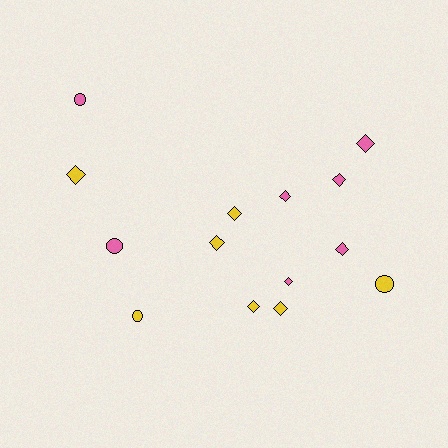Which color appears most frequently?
Yellow, with 7 objects.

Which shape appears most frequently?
Diamond, with 10 objects.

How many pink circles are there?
There are 2 pink circles.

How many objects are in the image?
There are 14 objects.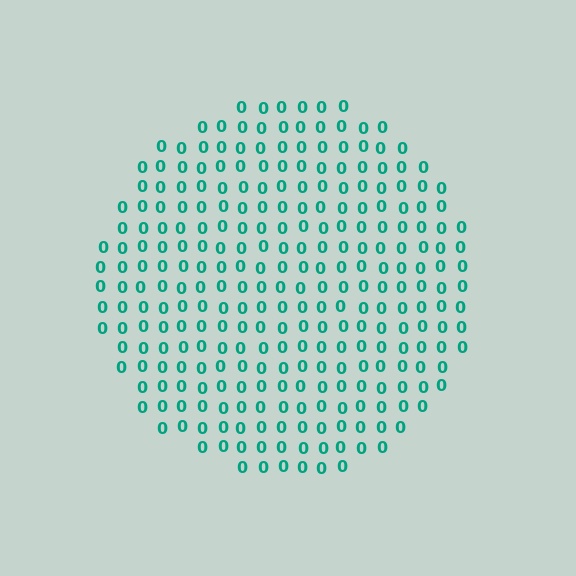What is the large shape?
The large shape is a circle.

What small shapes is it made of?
It is made of small digit 0's.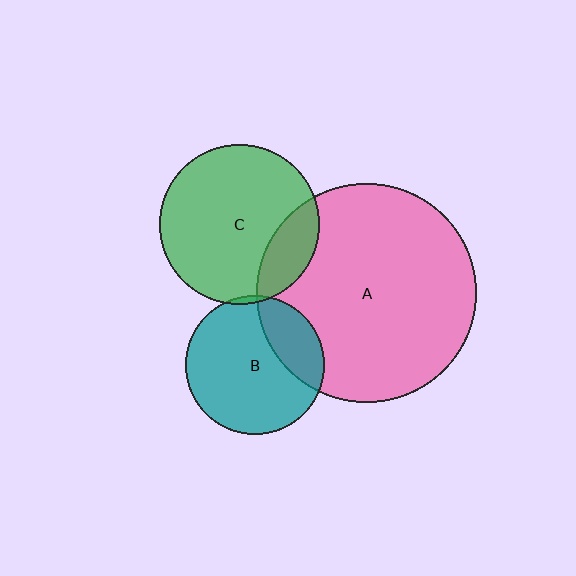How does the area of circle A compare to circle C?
Approximately 1.9 times.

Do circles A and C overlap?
Yes.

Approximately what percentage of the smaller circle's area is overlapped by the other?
Approximately 20%.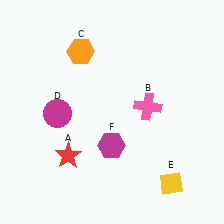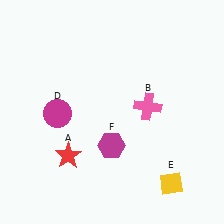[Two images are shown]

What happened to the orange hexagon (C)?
The orange hexagon (C) was removed in Image 2. It was in the top-left area of Image 1.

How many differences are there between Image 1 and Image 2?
There is 1 difference between the two images.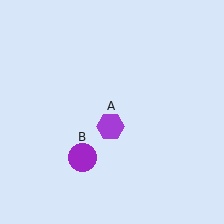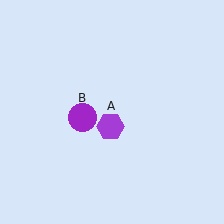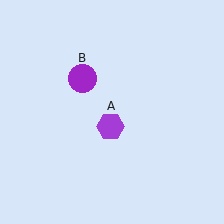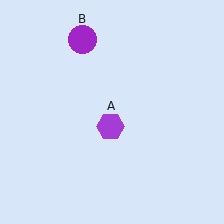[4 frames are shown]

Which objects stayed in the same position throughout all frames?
Purple hexagon (object A) remained stationary.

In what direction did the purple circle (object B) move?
The purple circle (object B) moved up.